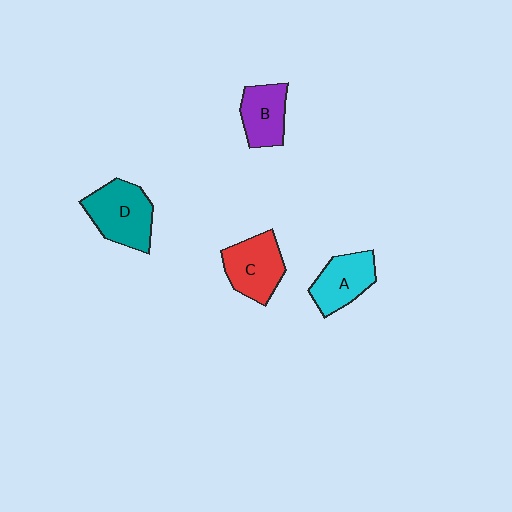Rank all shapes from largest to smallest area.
From largest to smallest: D (teal), C (red), A (cyan), B (purple).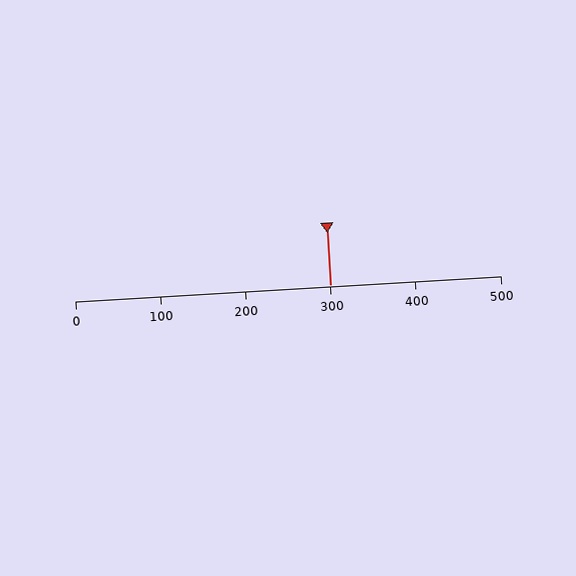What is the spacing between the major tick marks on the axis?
The major ticks are spaced 100 apart.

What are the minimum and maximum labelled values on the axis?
The axis runs from 0 to 500.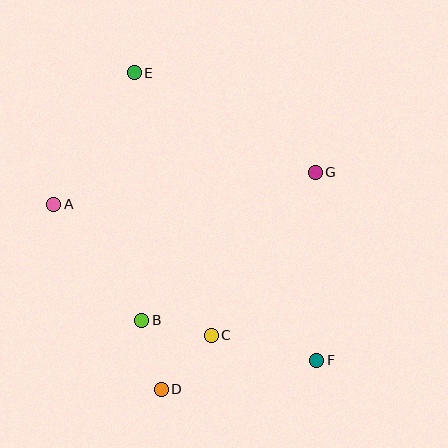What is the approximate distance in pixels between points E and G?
The distance between E and G is approximately 206 pixels.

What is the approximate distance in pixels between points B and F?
The distance between B and F is approximately 180 pixels.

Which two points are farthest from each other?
Points E and F are farthest from each other.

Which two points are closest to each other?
Points B and C are closest to each other.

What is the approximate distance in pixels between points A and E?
The distance between A and E is approximately 154 pixels.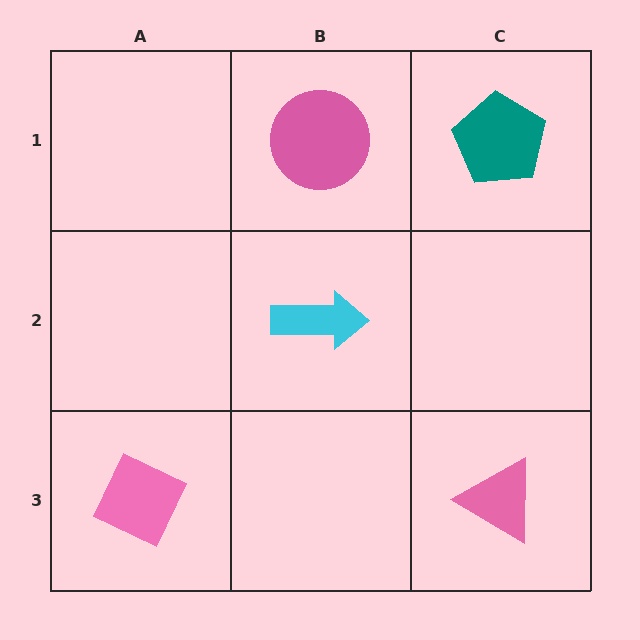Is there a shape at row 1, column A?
No, that cell is empty.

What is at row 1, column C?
A teal pentagon.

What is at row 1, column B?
A pink circle.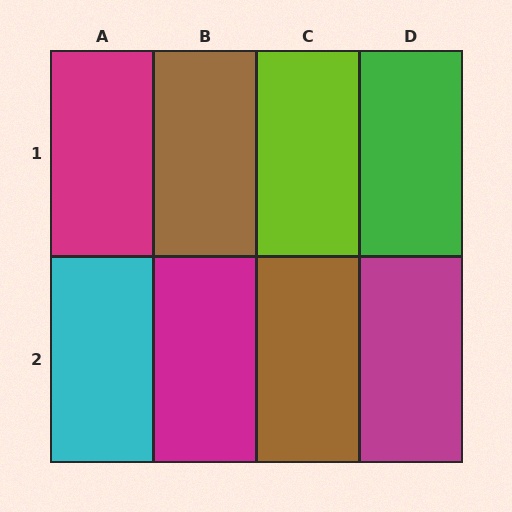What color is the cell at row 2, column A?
Cyan.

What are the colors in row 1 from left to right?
Magenta, brown, lime, green.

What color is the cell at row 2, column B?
Magenta.